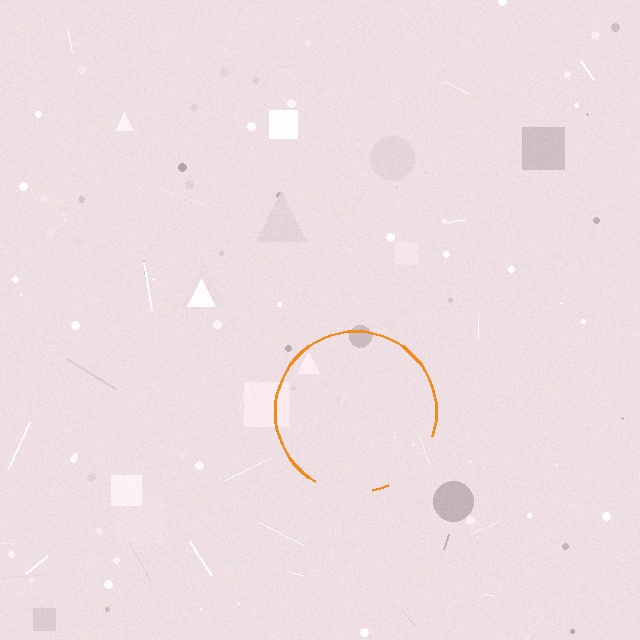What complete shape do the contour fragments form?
The contour fragments form a circle.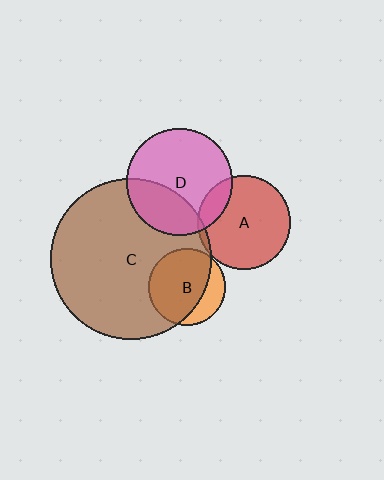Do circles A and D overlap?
Yes.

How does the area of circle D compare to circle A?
Approximately 1.3 times.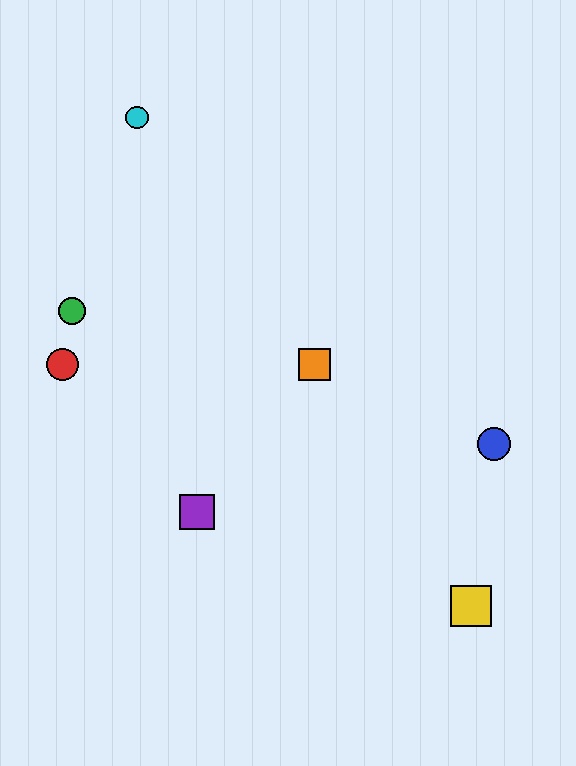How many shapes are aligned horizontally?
2 shapes (the red circle, the orange square) are aligned horizontally.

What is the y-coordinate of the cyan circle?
The cyan circle is at y≈117.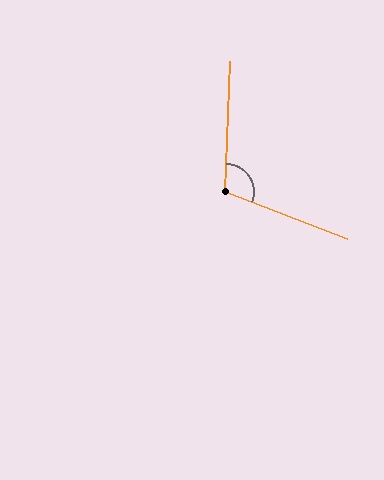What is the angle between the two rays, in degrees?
Approximately 109 degrees.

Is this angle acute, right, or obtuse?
It is obtuse.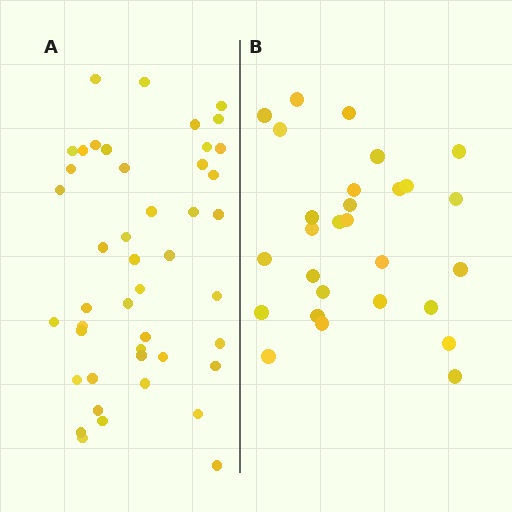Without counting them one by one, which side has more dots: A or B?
Region A (the left region) has more dots.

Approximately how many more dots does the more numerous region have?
Region A has approximately 15 more dots than region B.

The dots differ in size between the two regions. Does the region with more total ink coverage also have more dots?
No. Region B has more total ink coverage because its dots are larger, but region A actually contains more individual dots. Total area can be misleading — the number of items is what matters here.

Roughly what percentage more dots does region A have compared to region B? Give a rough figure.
About 60% more.